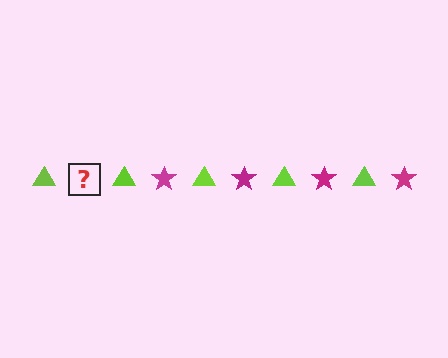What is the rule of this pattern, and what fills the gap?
The rule is that the pattern alternates between lime triangle and magenta star. The gap should be filled with a magenta star.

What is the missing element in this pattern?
The missing element is a magenta star.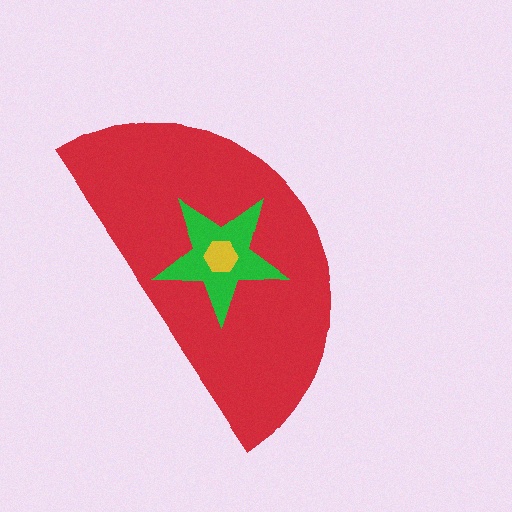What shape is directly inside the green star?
The yellow hexagon.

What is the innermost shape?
The yellow hexagon.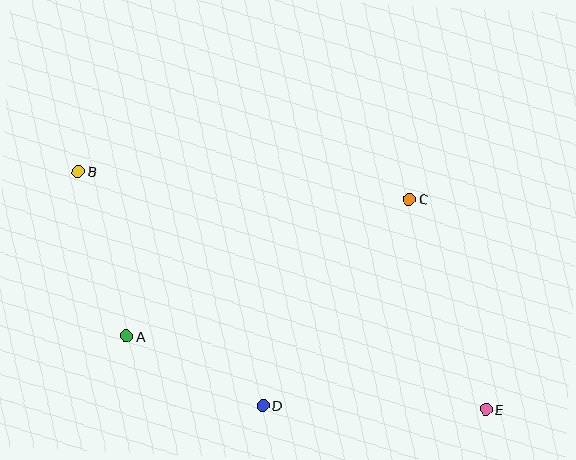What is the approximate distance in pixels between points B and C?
The distance between B and C is approximately 333 pixels.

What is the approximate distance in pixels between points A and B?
The distance between A and B is approximately 172 pixels.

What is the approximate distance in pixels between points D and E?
The distance between D and E is approximately 223 pixels.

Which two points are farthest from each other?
Points B and E are farthest from each other.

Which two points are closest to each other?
Points A and D are closest to each other.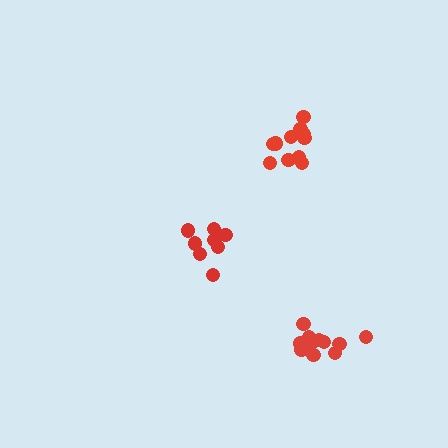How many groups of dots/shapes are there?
There are 3 groups.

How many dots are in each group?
Group 1: 8 dots, Group 2: 11 dots, Group 3: 12 dots (31 total).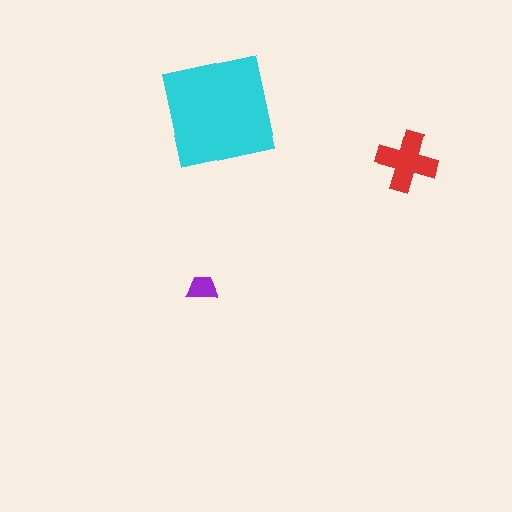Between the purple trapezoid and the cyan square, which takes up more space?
The cyan square.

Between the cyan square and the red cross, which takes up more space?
The cyan square.